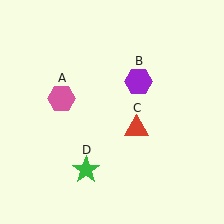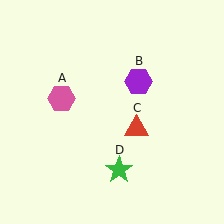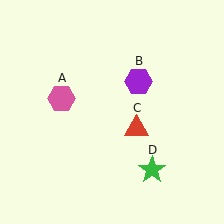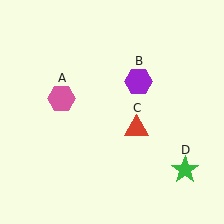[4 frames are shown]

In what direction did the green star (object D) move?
The green star (object D) moved right.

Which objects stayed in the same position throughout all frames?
Pink hexagon (object A) and purple hexagon (object B) and red triangle (object C) remained stationary.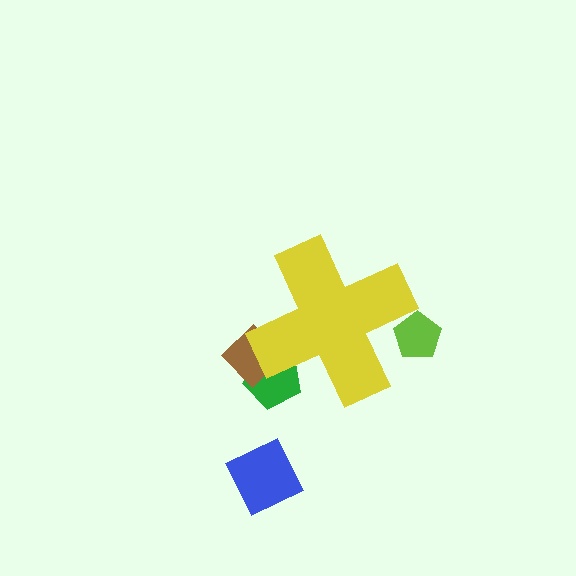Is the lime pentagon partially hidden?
Yes, the lime pentagon is partially hidden behind the yellow cross.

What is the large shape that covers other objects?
A yellow cross.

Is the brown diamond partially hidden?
Yes, the brown diamond is partially hidden behind the yellow cross.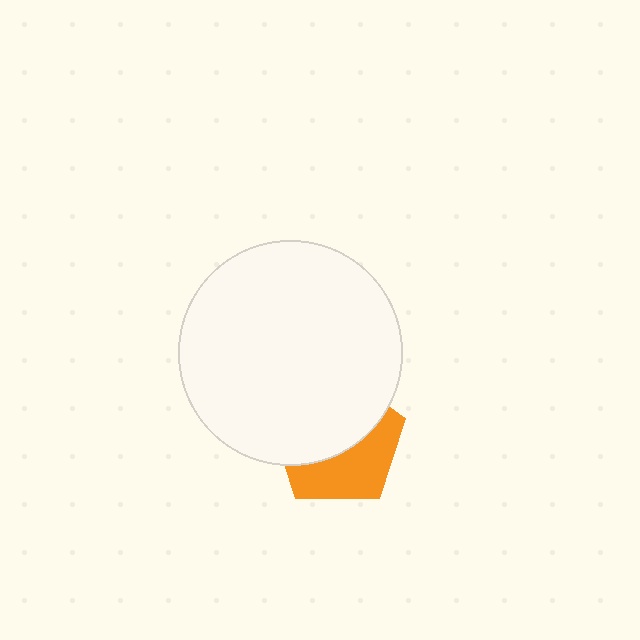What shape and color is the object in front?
The object in front is a white circle.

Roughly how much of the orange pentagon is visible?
A small part of it is visible (roughly 44%).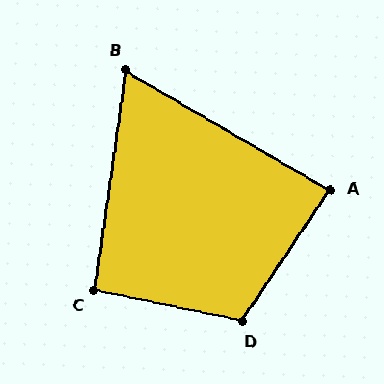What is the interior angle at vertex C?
Approximately 94 degrees (approximately right).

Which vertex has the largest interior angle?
D, at approximately 112 degrees.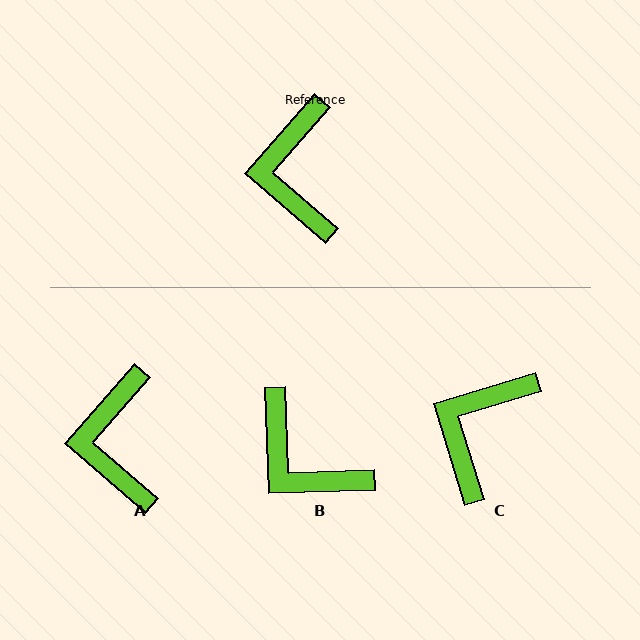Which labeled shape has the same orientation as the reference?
A.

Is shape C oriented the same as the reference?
No, it is off by about 32 degrees.